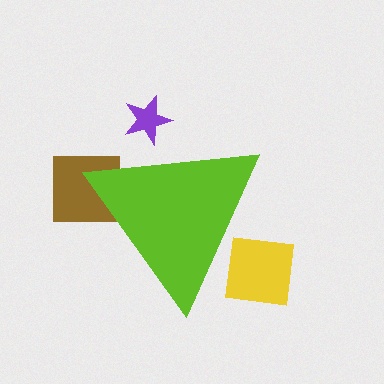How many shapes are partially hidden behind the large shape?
3 shapes are partially hidden.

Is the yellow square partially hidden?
Yes, the yellow square is partially hidden behind the lime triangle.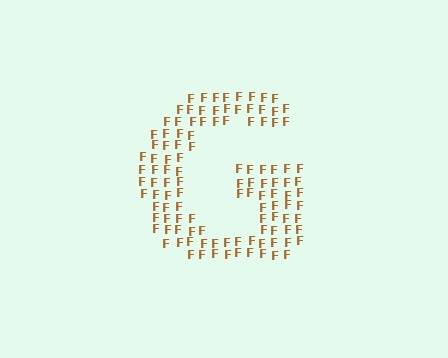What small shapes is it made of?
It is made of small letter F's.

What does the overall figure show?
The overall figure shows the letter G.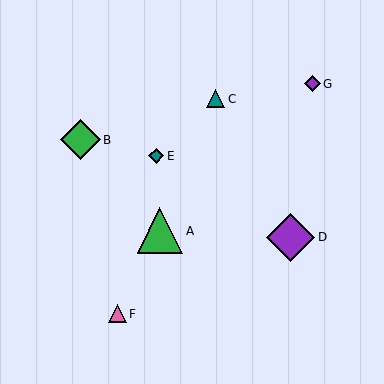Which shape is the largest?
The purple diamond (labeled D) is the largest.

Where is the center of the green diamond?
The center of the green diamond is at (81, 140).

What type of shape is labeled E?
Shape E is a teal diamond.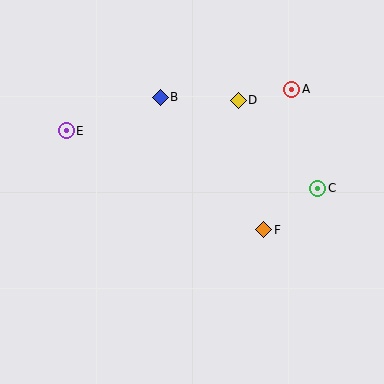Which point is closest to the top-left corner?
Point E is closest to the top-left corner.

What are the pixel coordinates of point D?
Point D is at (238, 100).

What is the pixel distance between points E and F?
The distance between E and F is 221 pixels.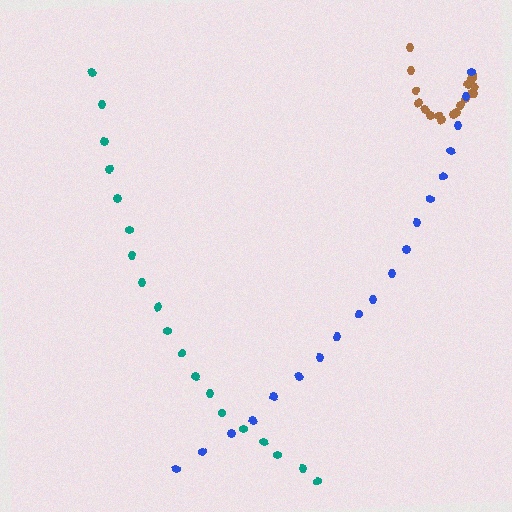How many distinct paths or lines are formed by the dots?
There are 3 distinct paths.